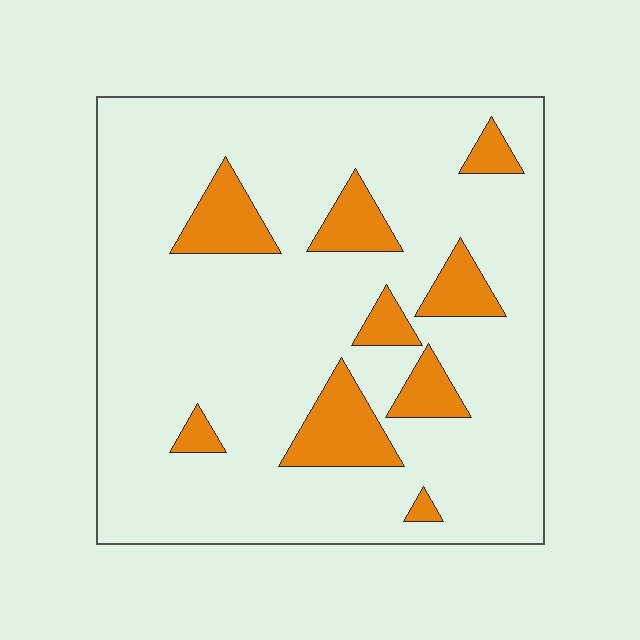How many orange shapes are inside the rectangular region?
9.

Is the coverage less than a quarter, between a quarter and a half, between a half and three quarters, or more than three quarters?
Less than a quarter.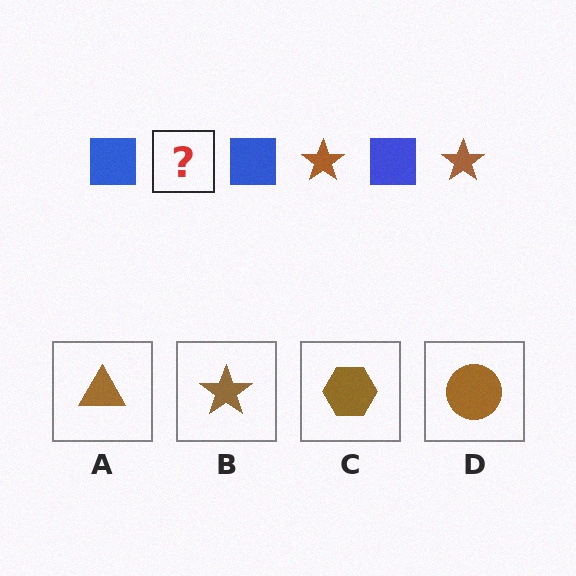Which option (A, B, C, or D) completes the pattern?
B.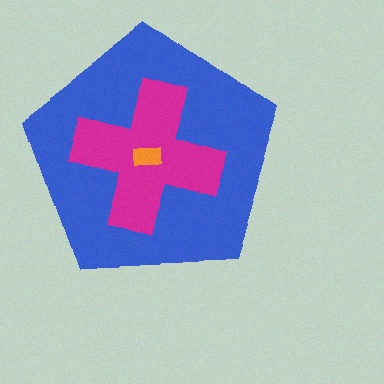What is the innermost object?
The orange rectangle.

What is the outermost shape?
The blue pentagon.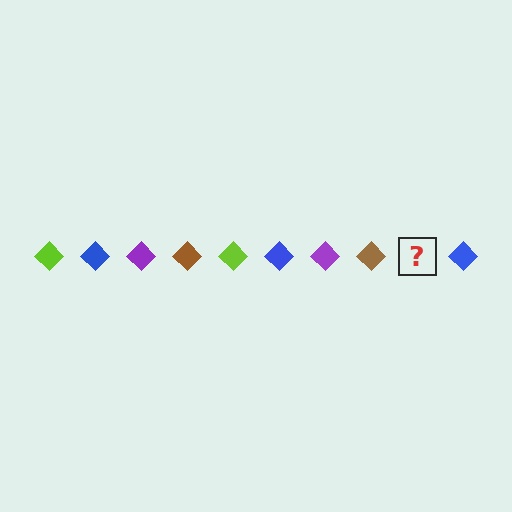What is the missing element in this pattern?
The missing element is a lime diamond.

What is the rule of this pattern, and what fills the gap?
The rule is that the pattern cycles through lime, blue, purple, brown diamonds. The gap should be filled with a lime diamond.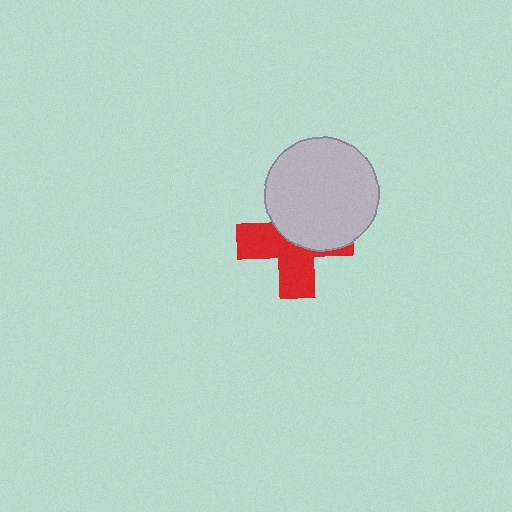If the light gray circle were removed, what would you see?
You would see the complete red cross.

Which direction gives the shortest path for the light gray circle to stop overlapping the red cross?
Moving up gives the shortest separation.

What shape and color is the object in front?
The object in front is a light gray circle.